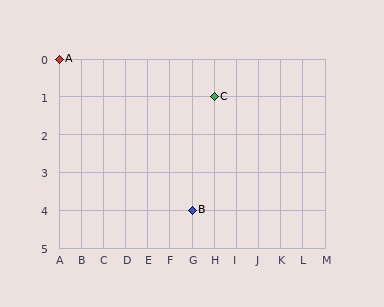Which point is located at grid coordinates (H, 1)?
Point C is at (H, 1).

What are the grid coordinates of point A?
Point A is at grid coordinates (A, 0).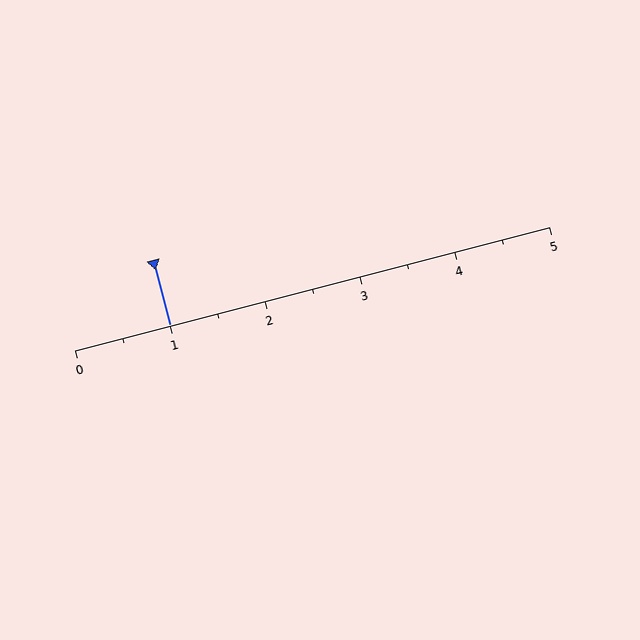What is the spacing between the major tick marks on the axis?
The major ticks are spaced 1 apart.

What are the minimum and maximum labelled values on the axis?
The axis runs from 0 to 5.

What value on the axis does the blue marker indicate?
The marker indicates approximately 1.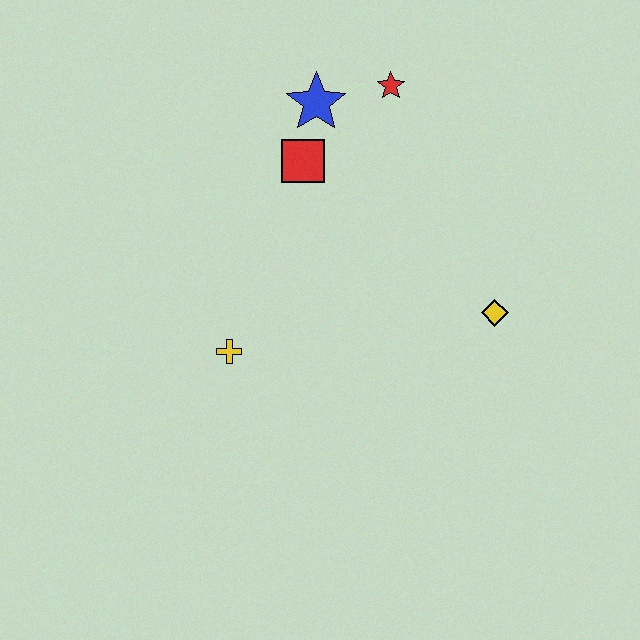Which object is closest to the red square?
The blue star is closest to the red square.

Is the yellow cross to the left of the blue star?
Yes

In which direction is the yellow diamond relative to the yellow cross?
The yellow diamond is to the right of the yellow cross.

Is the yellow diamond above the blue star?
No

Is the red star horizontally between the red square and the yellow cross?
No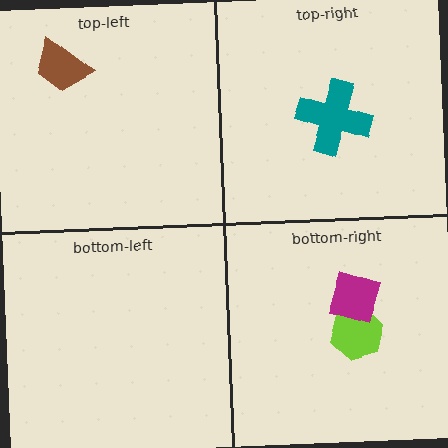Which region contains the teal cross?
The top-right region.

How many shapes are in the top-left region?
1.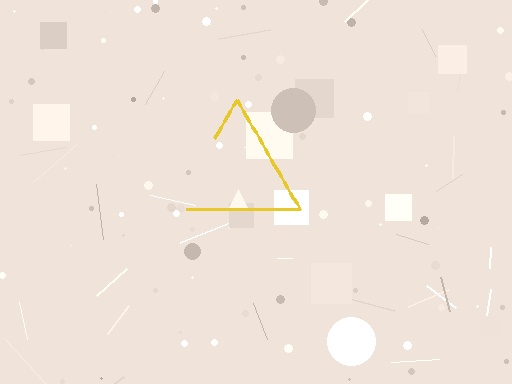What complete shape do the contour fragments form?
The contour fragments form a triangle.